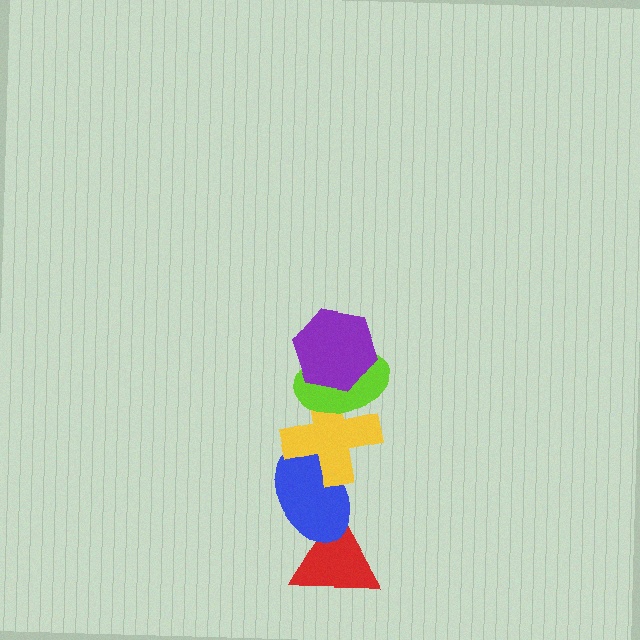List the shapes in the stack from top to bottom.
From top to bottom: the purple hexagon, the lime ellipse, the yellow cross, the blue ellipse, the red triangle.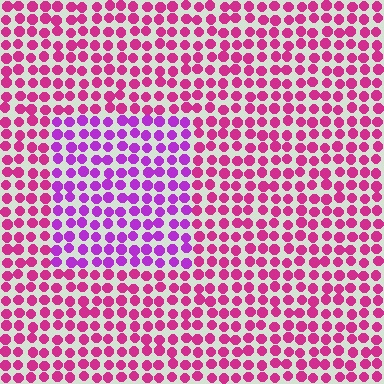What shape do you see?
I see a rectangle.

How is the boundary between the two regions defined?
The boundary is defined purely by a slight shift in hue (about 35 degrees). Spacing, size, and orientation are identical on both sides.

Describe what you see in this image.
The image is filled with small magenta elements in a uniform arrangement. A rectangle-shaped region is visible where the elements are tinted to a slightly different hue, forming a subtle color boundary.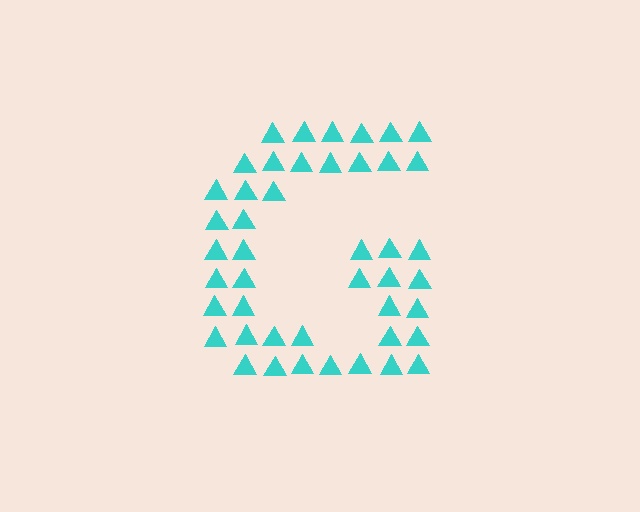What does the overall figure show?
The overall figure shows the letter G.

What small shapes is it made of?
It is made of small triangles.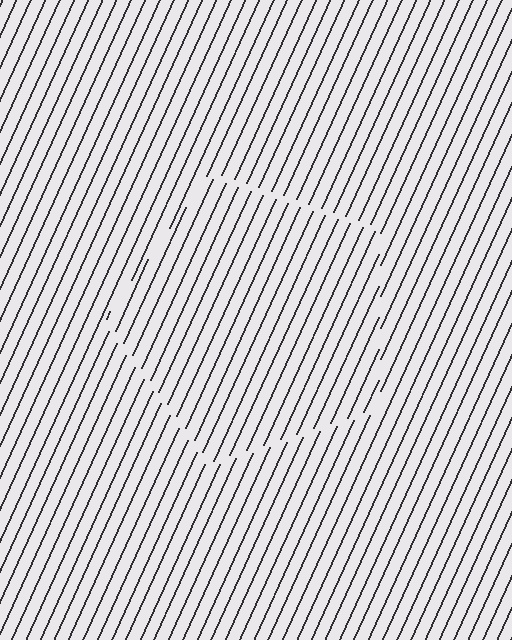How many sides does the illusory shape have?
5 sides — the line-ends trace a pentagon.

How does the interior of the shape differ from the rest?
The interior of the shape contains the same grating, shifted by half a period — the contour is defined by the phase discontinuity where line-ends from the inner and outer gratings abut.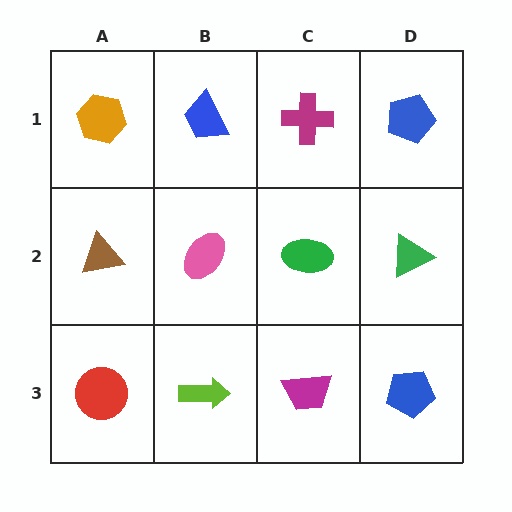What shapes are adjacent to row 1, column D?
A green triangle (row 2, column D), a magenta cross (row 1, column C).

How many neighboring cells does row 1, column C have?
3.